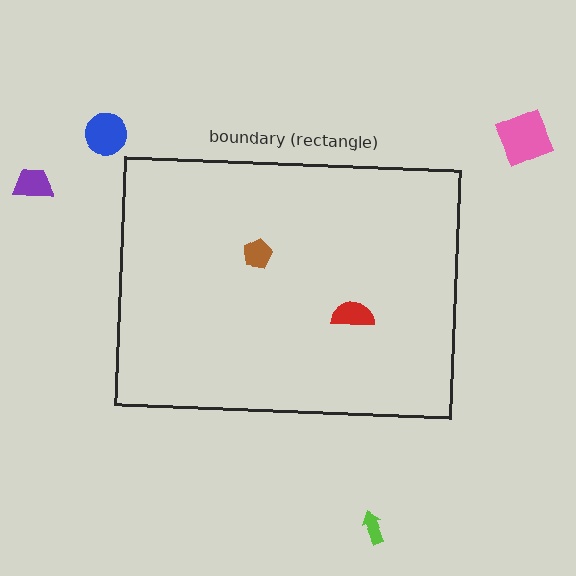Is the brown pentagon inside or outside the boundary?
Inside.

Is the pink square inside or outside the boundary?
Outside.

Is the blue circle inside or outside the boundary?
Outside.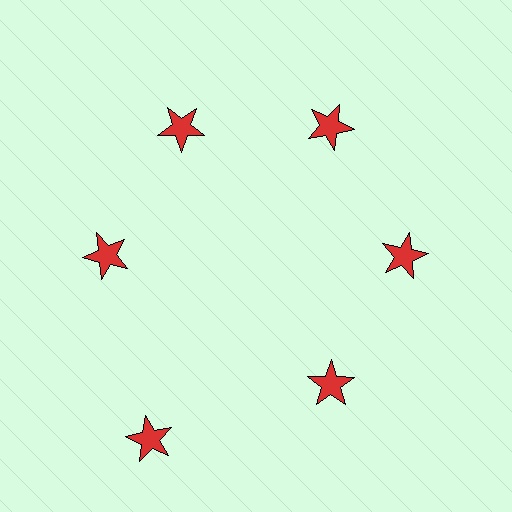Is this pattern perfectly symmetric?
No. The 6 red stars are arranged in a ring, but one element near the 7 o'clock position is pushed outward from the center, breaking the 6-fold rotational symmetry.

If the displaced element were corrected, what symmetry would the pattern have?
It would have 6-fold rotational symmetry — the pattern would map onto itself every 60 degrees.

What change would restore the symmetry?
The symmetry would be restored by moving it inward, back onto the ring so that all 6 stars sit at equal angles and equal distance from the center.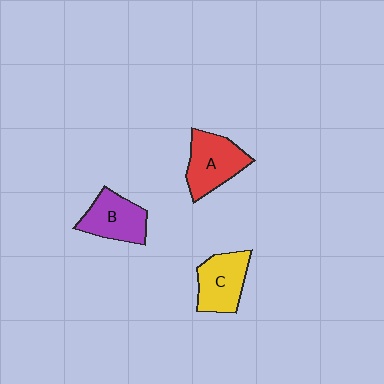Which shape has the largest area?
Shape A (red).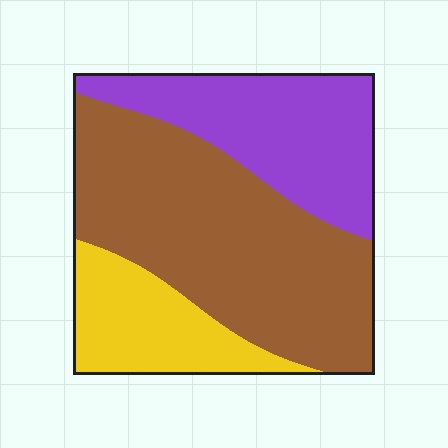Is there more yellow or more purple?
Purple.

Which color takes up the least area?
Yellow, at roughly 20%.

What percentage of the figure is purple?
Purple takes up about one quarter (1/4) of the figure.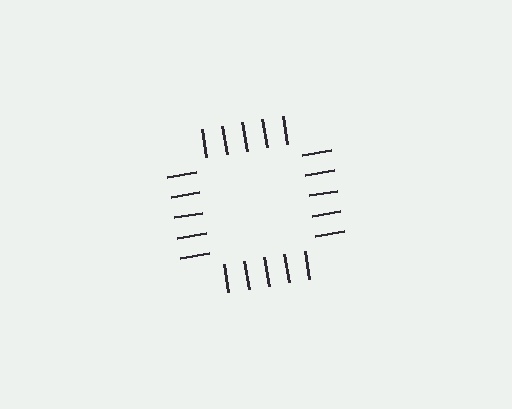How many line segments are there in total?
20 — 5 along each of the 4 edges.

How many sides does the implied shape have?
4 sides — the line-ends trace a square.